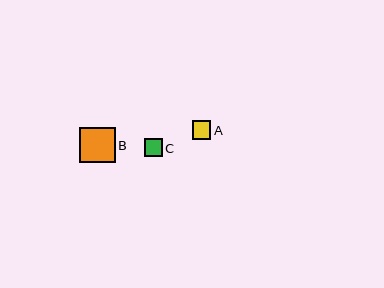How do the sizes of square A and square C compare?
Square A and square C are approximately the same size.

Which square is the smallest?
Square C is the smallest with a size of approximately 18 pixels.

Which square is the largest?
Square B is the largest with a size of approximately 35 pixels.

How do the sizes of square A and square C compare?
Square A and square C are approximately the same size.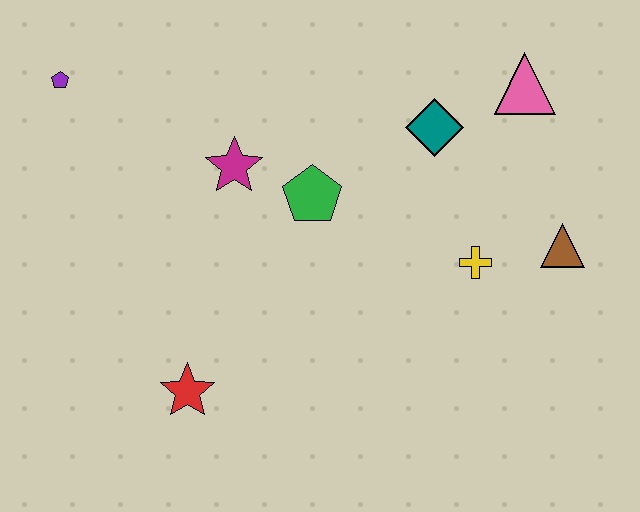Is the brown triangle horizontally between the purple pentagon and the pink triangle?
No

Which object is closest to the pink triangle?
The teal diamond is closest to the pink triangle.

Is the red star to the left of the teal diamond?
Yes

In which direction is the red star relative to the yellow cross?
The red star is to the left of the yellow cross.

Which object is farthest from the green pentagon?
The purple pentagon is farthest from the green pentagon.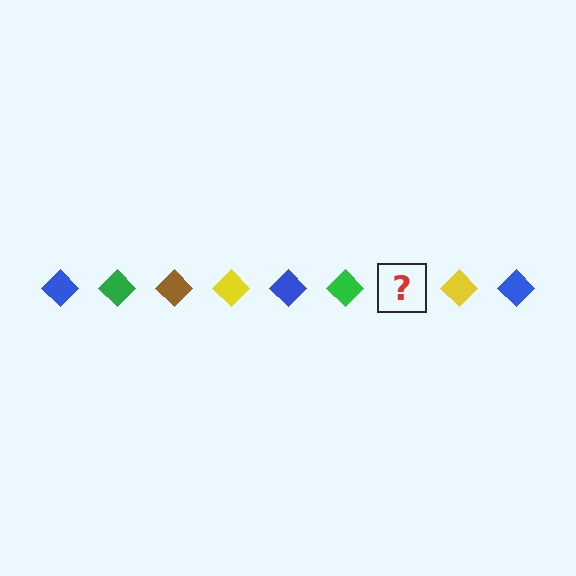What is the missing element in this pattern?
The missing element is a brown diamond.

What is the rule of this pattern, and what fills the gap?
The rule is that the pattern cycles through blue, green, brown, yellow diamonds. The gap should be filled with a brown diamond.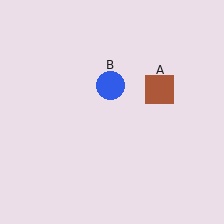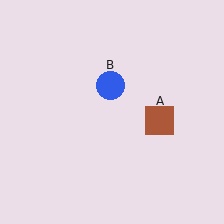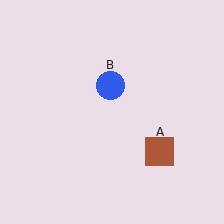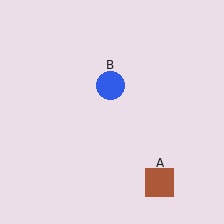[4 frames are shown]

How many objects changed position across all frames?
1 object changed position: brown square (object A).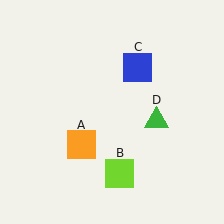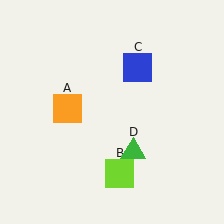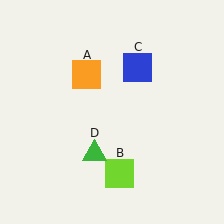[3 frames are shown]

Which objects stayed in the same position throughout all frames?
Lime square (object B) and blue square (object C) remained stationary.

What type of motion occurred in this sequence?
The orange square (object A), green triangle (object D) rotated clockwise around the center of the scene.